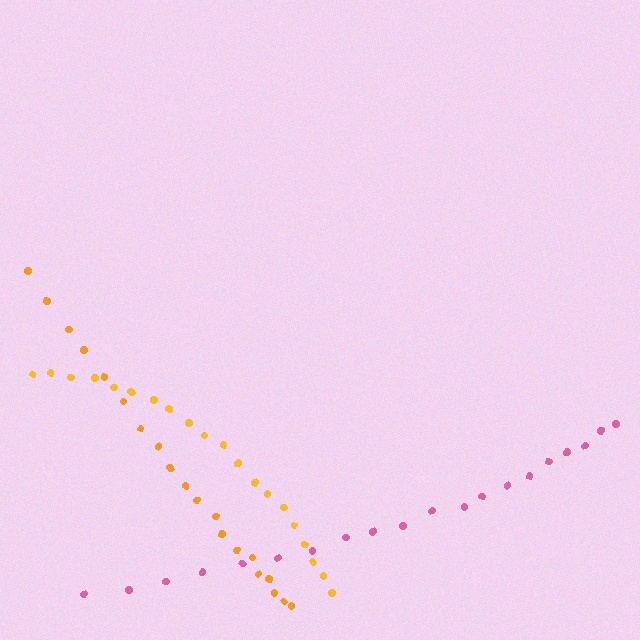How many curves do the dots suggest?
There are 3 distinct paths.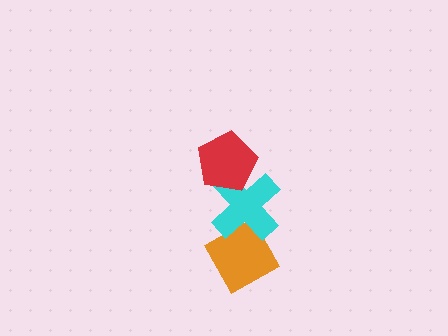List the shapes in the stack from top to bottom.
From top to bottom: the red pentagon, the cyan cross, the orange diamond.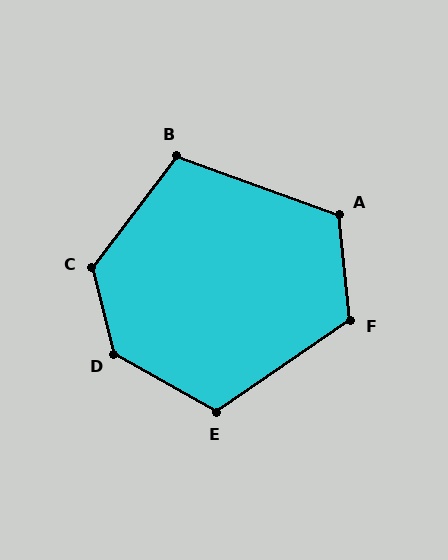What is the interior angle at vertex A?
Approximately 116 degrees (obtuse).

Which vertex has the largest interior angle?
D, at approximately 134 degrees.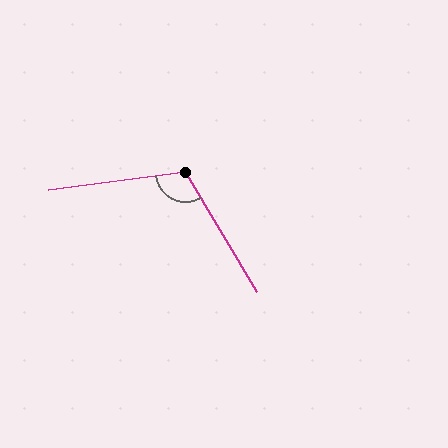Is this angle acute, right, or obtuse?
It is obtuse.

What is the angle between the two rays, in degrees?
Approximately 114 degrees.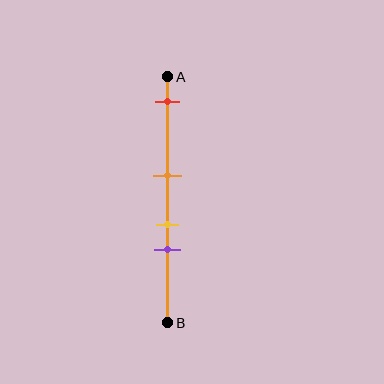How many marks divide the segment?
There are 4 marks dividing the segment.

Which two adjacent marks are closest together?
The yellow and purple marks are the closest adjacent pair.